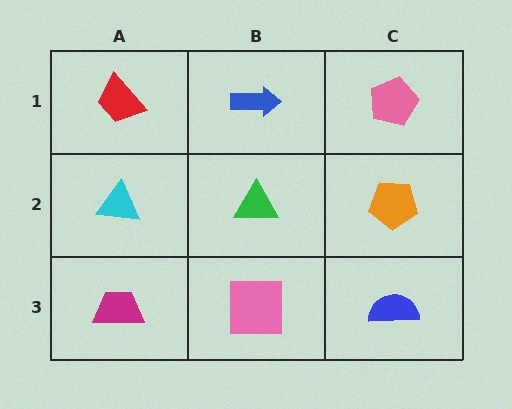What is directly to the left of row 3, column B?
A magenta trapezoid.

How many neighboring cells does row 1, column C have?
2.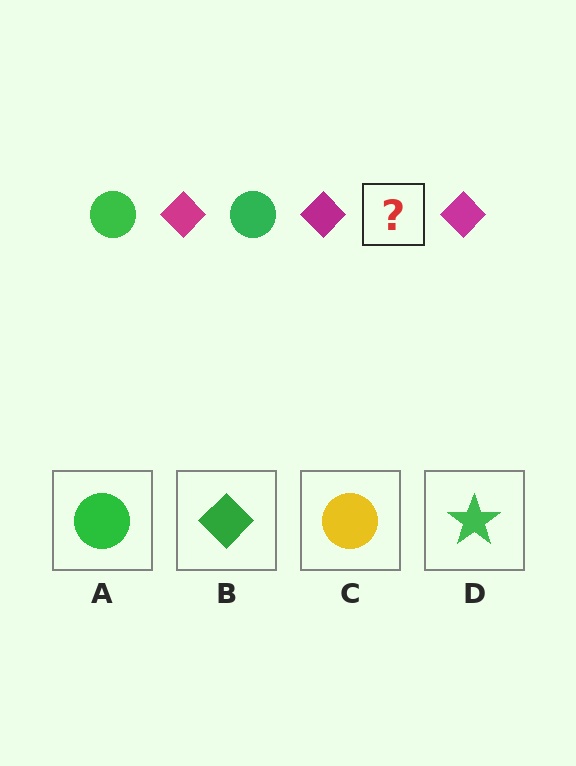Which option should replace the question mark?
Option A.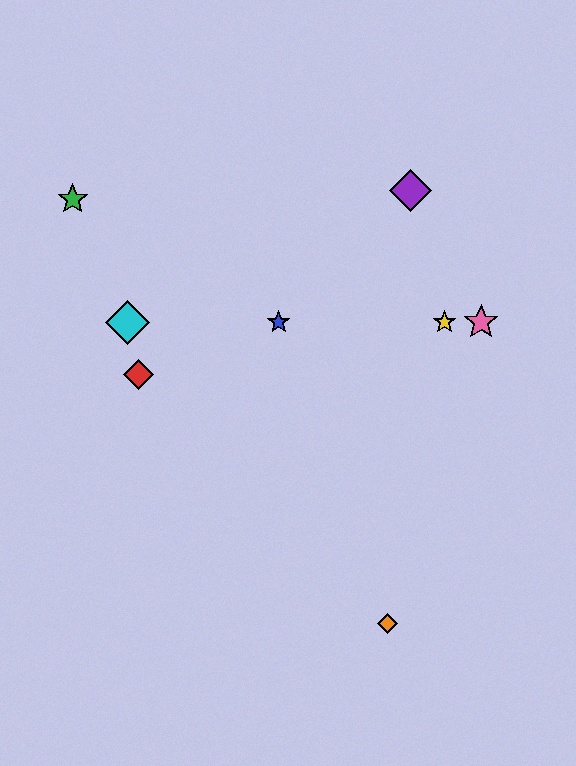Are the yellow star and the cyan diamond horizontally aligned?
Yes, both are at y≈322.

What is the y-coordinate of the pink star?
The pink star is at y≈322.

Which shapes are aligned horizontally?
The blue star, the yellow star, the cyan diamond, the pink star are aligned horizontally.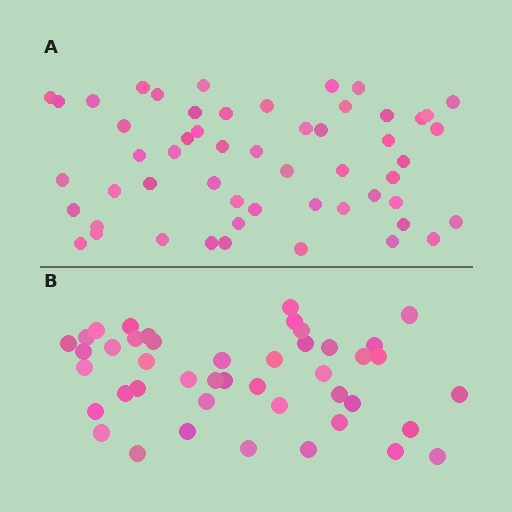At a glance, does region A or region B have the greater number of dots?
Region A (the top region) has more dots.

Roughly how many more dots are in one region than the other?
Region A has roughly 10 or so more dots than region B.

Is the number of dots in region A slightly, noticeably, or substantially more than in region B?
Region A has only slightly more — the two regions are fairly close. The ratio is roughly 1.2 to 1.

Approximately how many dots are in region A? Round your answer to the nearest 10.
About 50 dots. (The exact count is 54, which rounds to 50.)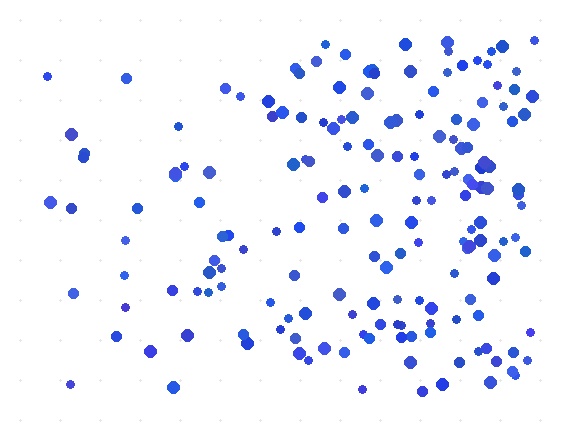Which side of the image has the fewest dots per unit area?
The left.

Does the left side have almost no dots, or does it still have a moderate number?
Still a moderate number, just noticeably fewer than the right.